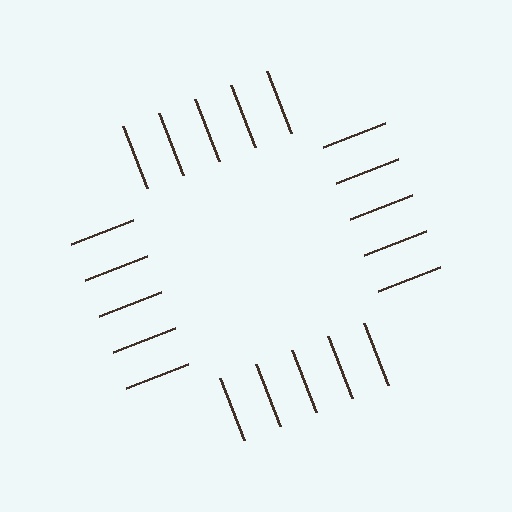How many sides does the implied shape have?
4 sides — the line-ends trace a square.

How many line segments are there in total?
20 — 5 along each of the 4 edges.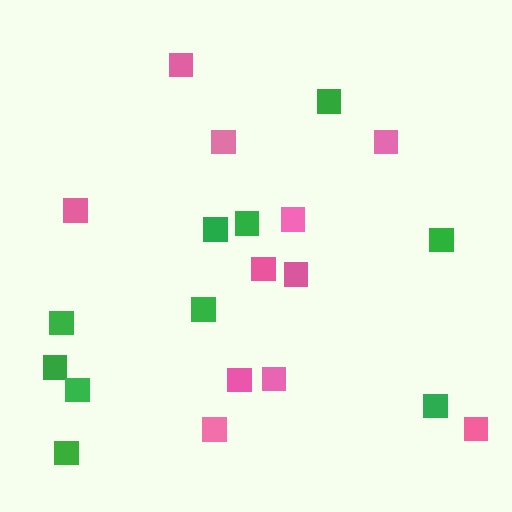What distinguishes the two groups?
There are 2 groups: one group of green squares (10) and one group of pink squares (11).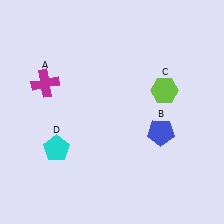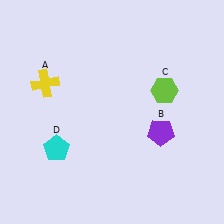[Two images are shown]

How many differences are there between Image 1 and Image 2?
There are 2 differences between the two images.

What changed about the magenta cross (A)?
In Image 1, A is magenta. In Image 2, it changed to yellow.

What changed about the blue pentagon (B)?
In Image 1, B is blue. In Image 2, it changed to purple.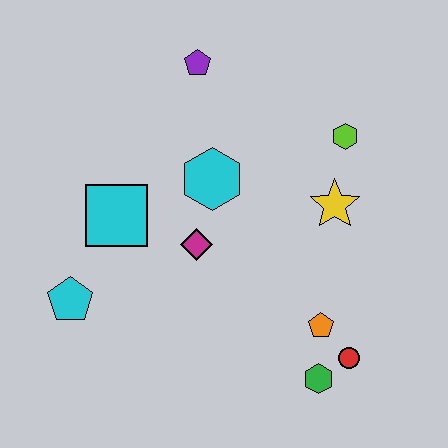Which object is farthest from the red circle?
The purple pentagon is farthest from the red circle.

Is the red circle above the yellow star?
No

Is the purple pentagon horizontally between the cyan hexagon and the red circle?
No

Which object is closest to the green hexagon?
The red circle is closest to the green hexagon.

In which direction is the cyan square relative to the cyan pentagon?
The cyan square is above the cyan pentagon.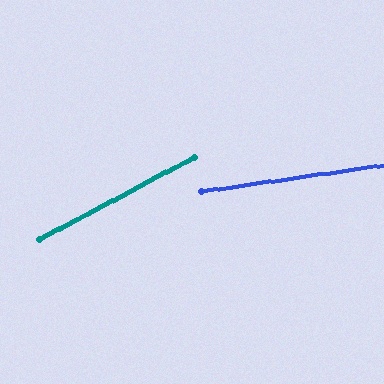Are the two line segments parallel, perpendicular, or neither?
Neither parallel nor perpendicular — they differ by about 20°.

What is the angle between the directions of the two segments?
Approximately 20 degrees.